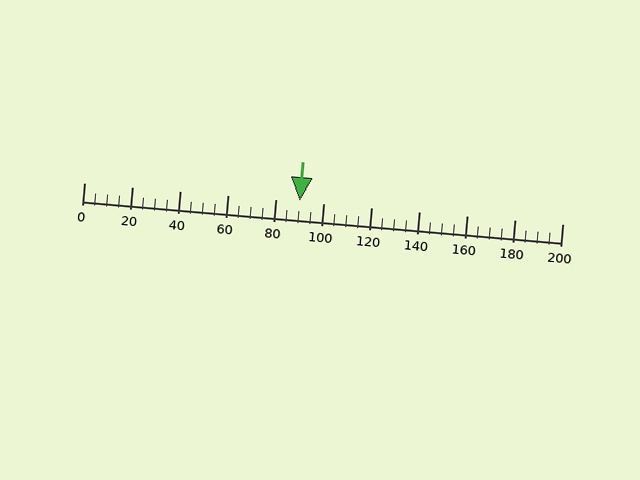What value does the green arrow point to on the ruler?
The green arrow points to approximately 90.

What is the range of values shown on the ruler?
The ruler shows values from 0 to 200.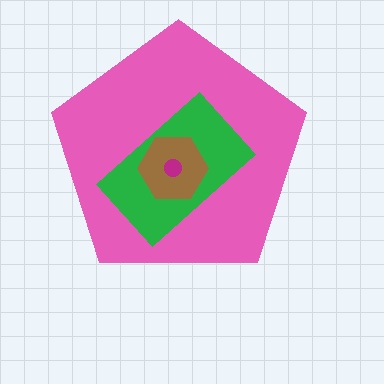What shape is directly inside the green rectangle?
The brown hexagon.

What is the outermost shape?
The pink pentagon.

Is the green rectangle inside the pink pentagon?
Yes.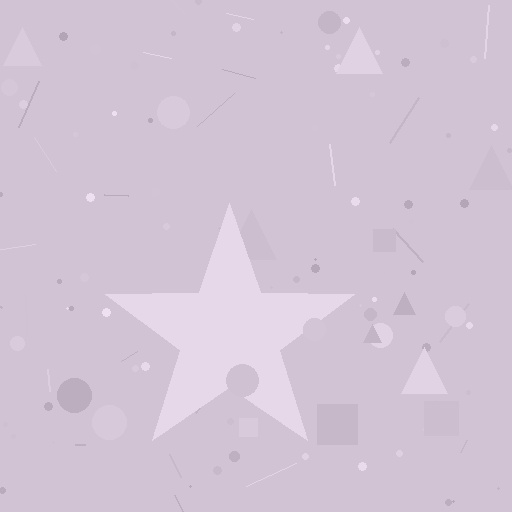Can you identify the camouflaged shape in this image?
The camouflaged shape is a star.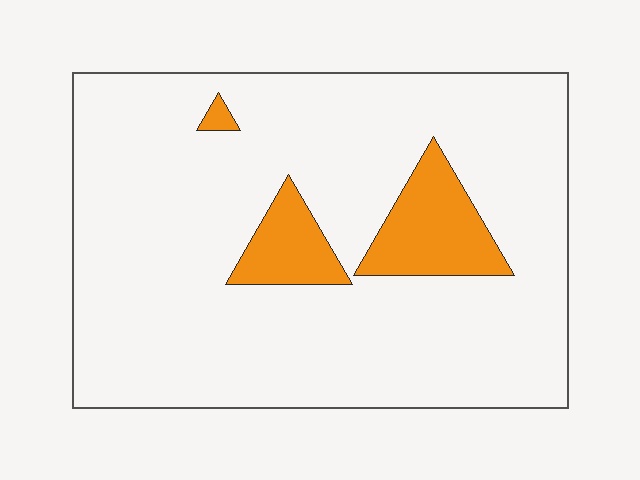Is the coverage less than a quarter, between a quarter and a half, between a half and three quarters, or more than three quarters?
Less than a quarter.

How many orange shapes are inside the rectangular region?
3.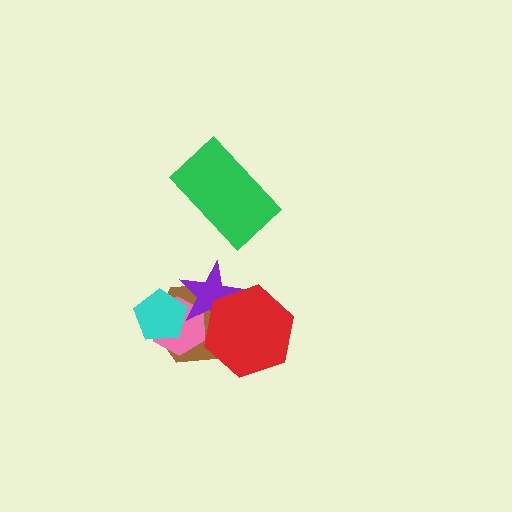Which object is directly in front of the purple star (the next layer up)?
The red hexagon is directly in front of the purple star.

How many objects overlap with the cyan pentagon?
3 objects overlap with the cyan pentagon.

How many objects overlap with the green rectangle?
0 objects overlap with the green rectangle.